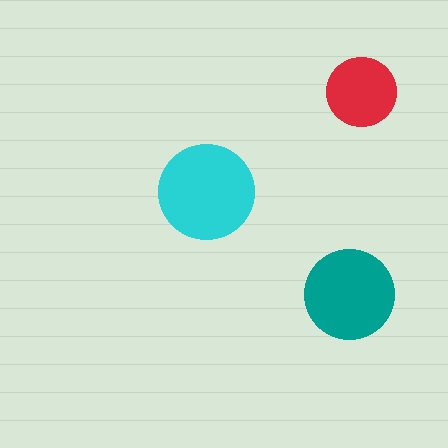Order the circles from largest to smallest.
the cyan one, the teal one, the red one.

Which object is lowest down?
The teal circle is bottommost.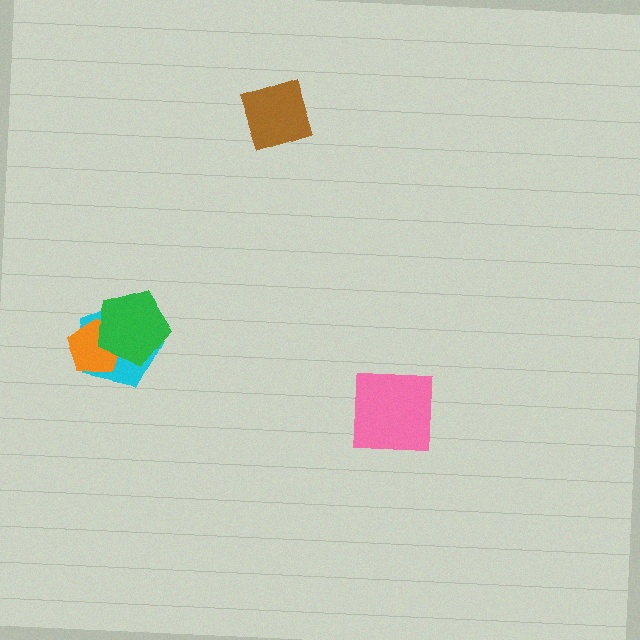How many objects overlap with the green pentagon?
2 objects overlap with the green pentagon.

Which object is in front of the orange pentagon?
The green pentagon is in front of the orange pentagon.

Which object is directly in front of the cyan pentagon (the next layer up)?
The orange pentagon is directly in front of the cyan pentagon.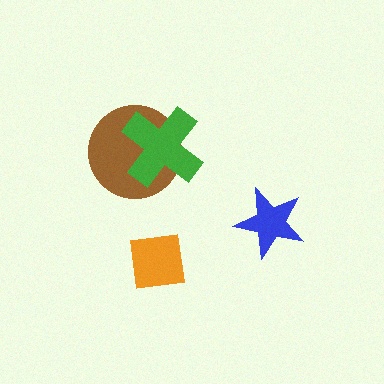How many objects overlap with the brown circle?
1 object overlaps with the brown circle.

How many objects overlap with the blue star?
0 objects overlap with the blue star.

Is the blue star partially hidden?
No, no other shape covers it.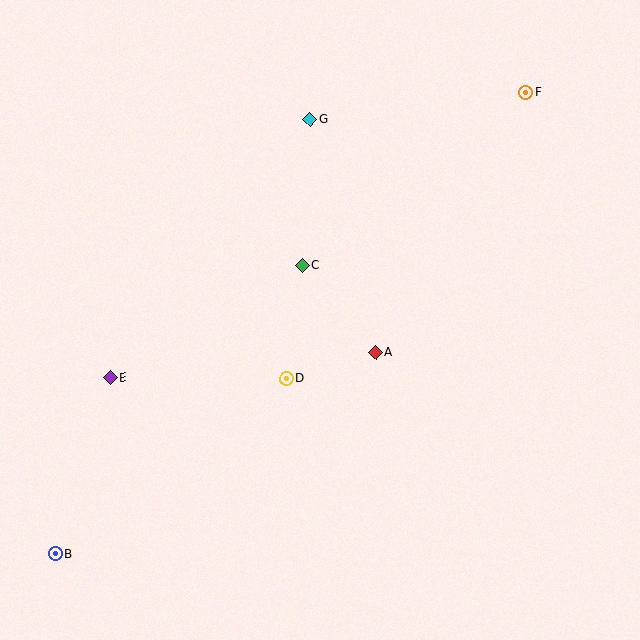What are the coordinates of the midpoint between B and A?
The midpoint between B and A is at (215, 453).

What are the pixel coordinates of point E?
Point E is at (110, 377).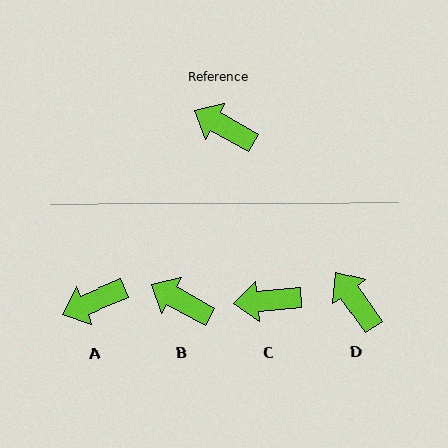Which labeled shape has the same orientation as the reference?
B.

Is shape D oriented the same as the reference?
No, it is off by about 26 degrees.